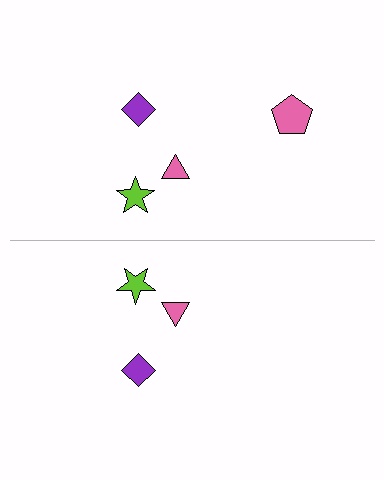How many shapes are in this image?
There are 7 shapes in this image.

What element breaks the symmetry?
A pink pentagon is missing from the bottom side.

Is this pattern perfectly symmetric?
No, the pattern is not perfectly symmetric. A pink pentagon is missing from the bottom side.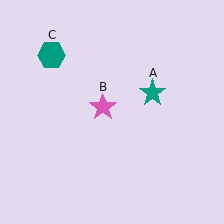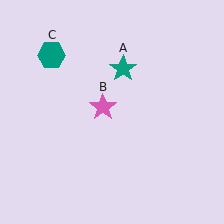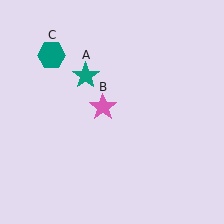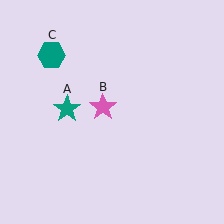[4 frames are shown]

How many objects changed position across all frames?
1 object changed position: teal star (object A).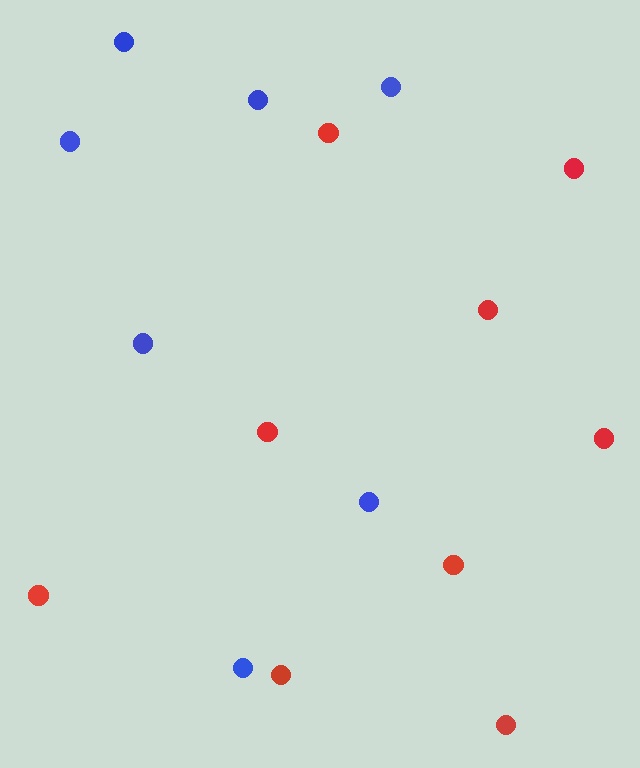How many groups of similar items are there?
There are 2 groups: one group of red circles (9) and one group of blue circles (7).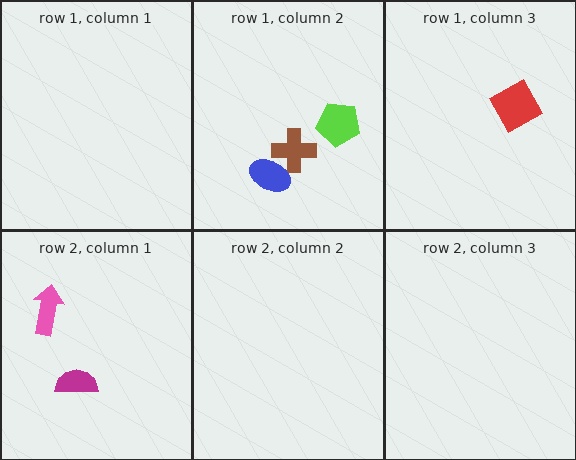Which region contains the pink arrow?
The row 2, column 1 region.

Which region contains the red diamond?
The row 1, column 3 region.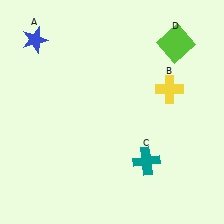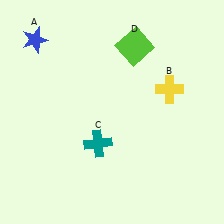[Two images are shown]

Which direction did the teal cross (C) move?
The teal cross (C) moved left.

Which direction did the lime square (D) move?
The lime square (D) moved left.